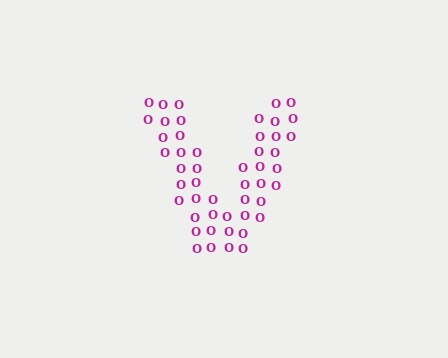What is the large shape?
The large shape is the letter V.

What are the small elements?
The small elements are letter O's.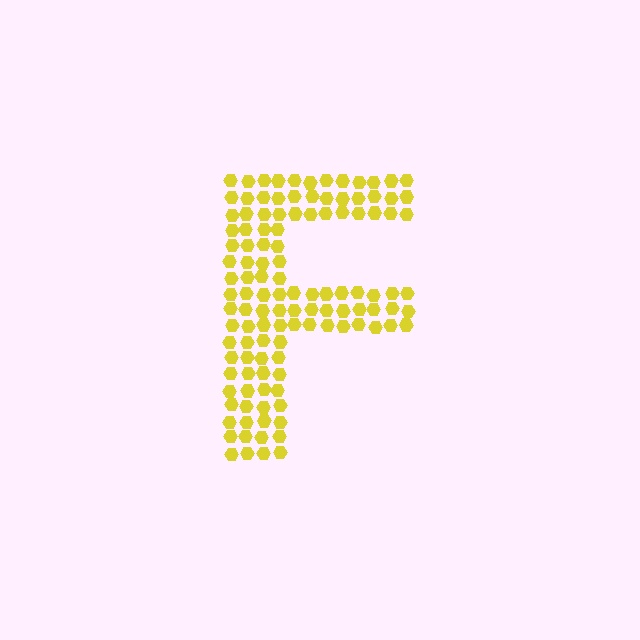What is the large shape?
The large shape is the letter F.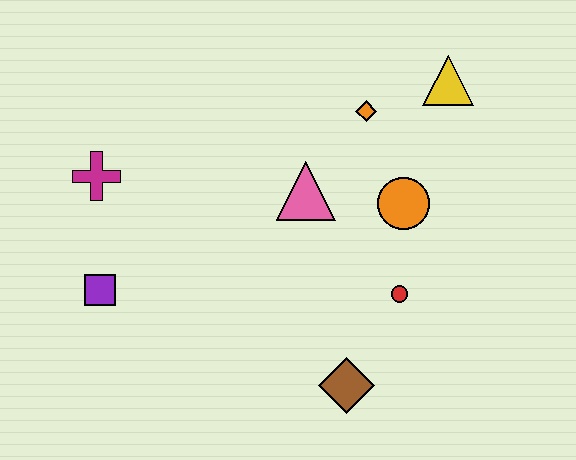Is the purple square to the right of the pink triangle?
No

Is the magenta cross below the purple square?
No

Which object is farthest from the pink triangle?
The purple square is farthest from the pink triangle.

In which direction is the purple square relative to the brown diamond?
The purple square is to the left of the brown diamond.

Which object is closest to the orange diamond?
The yellow triangle is closest to the orange diamond.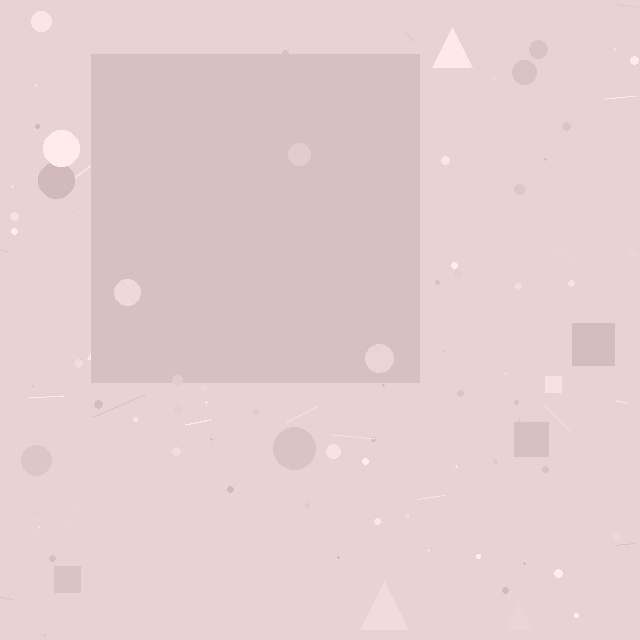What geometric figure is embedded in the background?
A square is embedded in the background.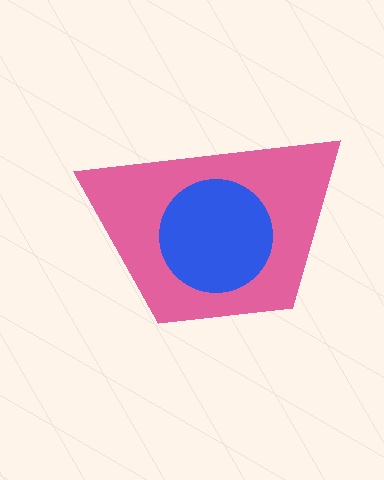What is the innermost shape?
The blue circle.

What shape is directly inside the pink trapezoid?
The blue circle.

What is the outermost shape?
The pink trapezoid.